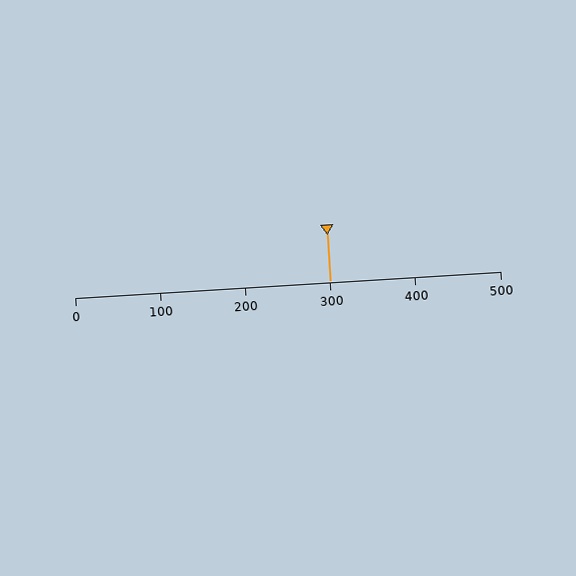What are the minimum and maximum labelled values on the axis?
The axis runs from 0 to 500.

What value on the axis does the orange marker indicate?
The marker indicates approximately 300.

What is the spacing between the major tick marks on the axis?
The major ticks are spaced 100 apart.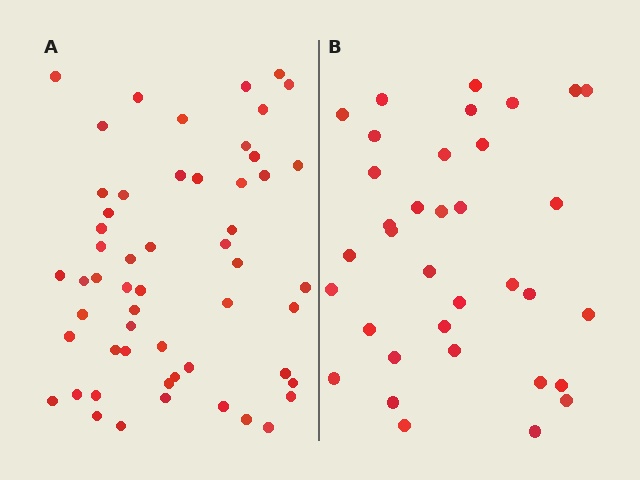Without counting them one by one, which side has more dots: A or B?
Region A (the left region) has more dots.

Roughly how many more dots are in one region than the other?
Region A has approximately 20 more dots than region B.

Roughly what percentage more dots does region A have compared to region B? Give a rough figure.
About 55% more.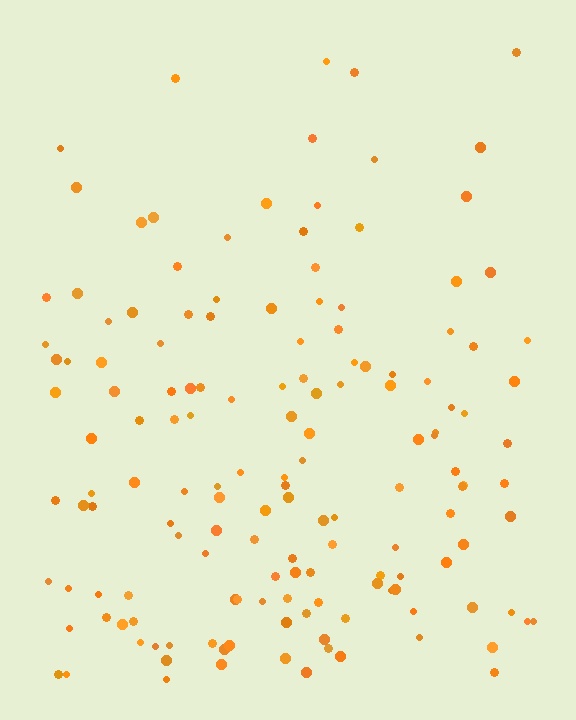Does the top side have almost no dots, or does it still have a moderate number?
Still a moderate number, just noticeably fewer than the bottom.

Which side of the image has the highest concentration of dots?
The bottom.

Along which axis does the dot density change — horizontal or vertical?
Vertical.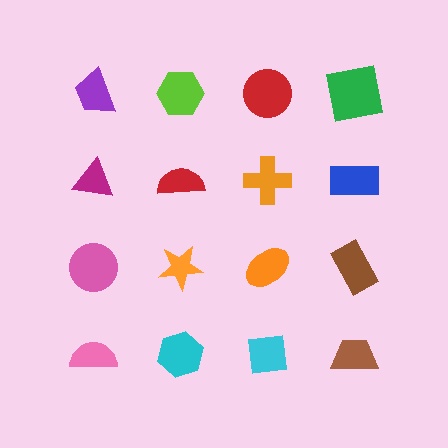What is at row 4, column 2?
A cyan hexagon.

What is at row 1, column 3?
A red circle.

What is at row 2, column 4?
A blue rectangle.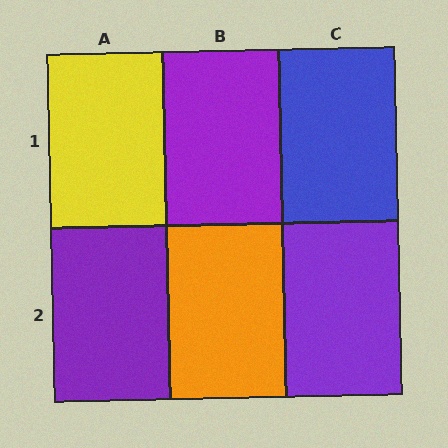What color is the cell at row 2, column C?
Purple.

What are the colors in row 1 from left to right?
Yellow, purple, blue.